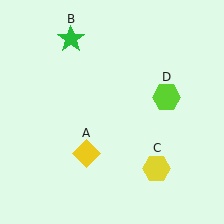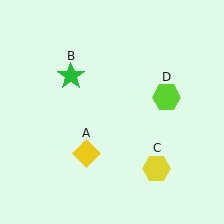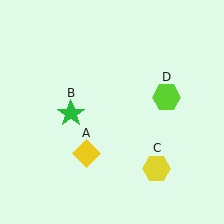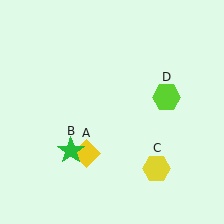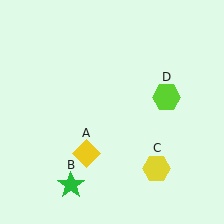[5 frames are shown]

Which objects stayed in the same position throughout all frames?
Yellow diamond (object A) and yellow hexagon (object C) and lime hexagon (object D) remained stationary.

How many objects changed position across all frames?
1 object changed position: green star (object B).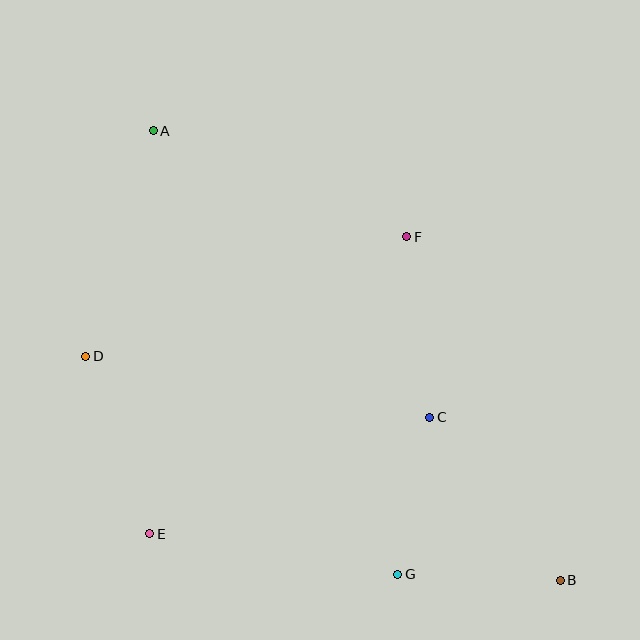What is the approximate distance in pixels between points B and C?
The distance between B and C is approximately 209 pixels.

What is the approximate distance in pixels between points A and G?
The distance between A and G is approximately 507 pixels.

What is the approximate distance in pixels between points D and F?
The distance between D and F is approximately 343 pixels.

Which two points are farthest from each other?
Points A and B are farthest from each other.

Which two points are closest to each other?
Points C and G are closest to each other.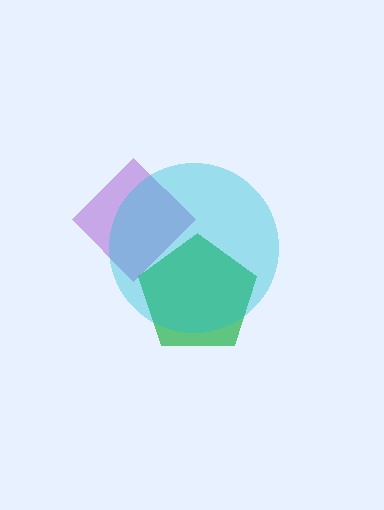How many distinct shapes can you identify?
There are 3 distinct shapes: a green pentagon, a purple diamond, a cyan circle.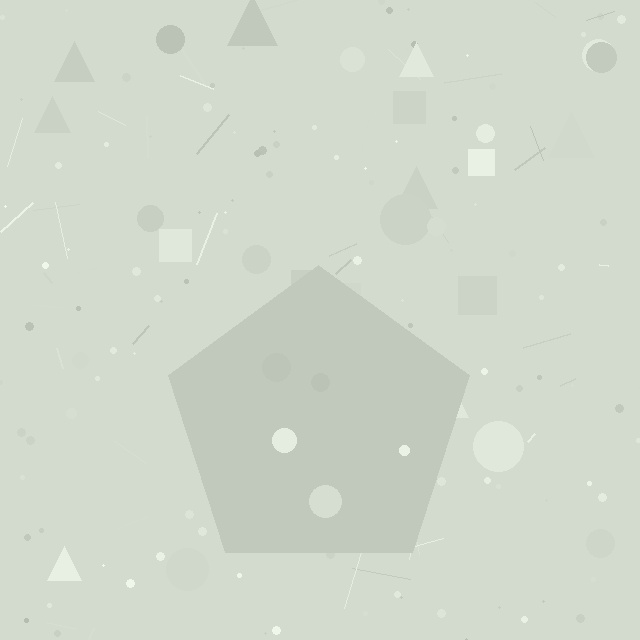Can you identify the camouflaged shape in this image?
The camouflaged shape is a pentagon.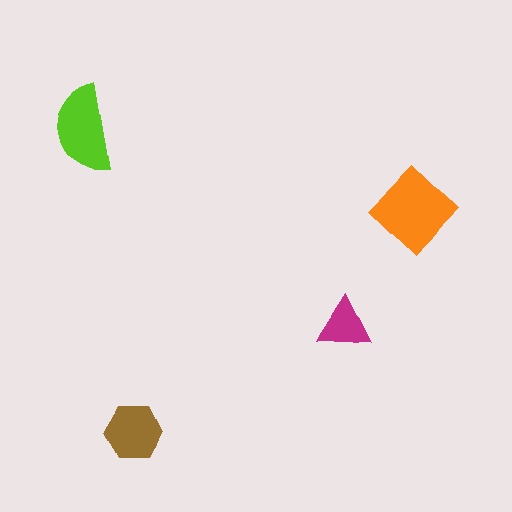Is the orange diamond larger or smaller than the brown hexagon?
Larger.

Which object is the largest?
The orange diamond.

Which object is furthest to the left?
The lime semicircle is leftmost.